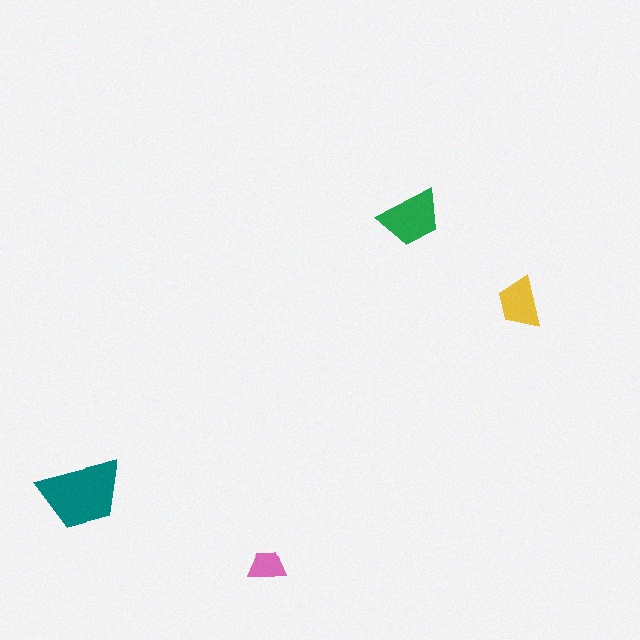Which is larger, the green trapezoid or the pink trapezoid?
The green one.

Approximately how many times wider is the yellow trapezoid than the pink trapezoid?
About 1.5 times wider.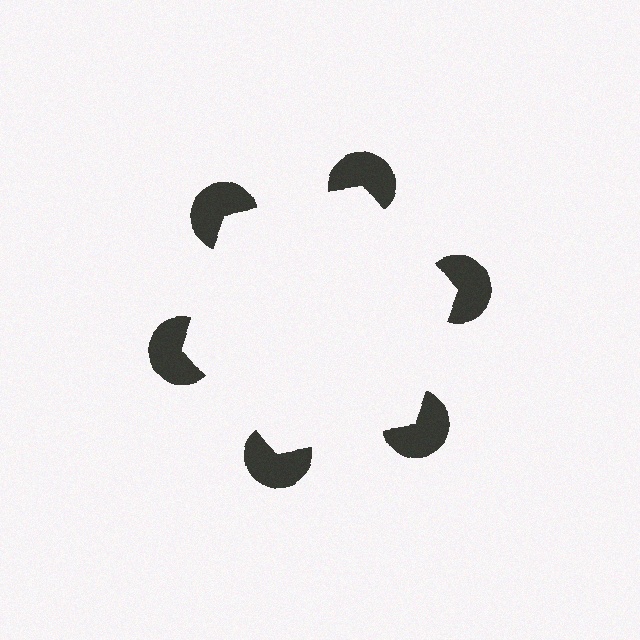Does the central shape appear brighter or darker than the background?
It typically appears slightly brighter than the background, even though no actual brightness change is drawn.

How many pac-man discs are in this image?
There are 6 — one at each vertex of the illusory hexagon.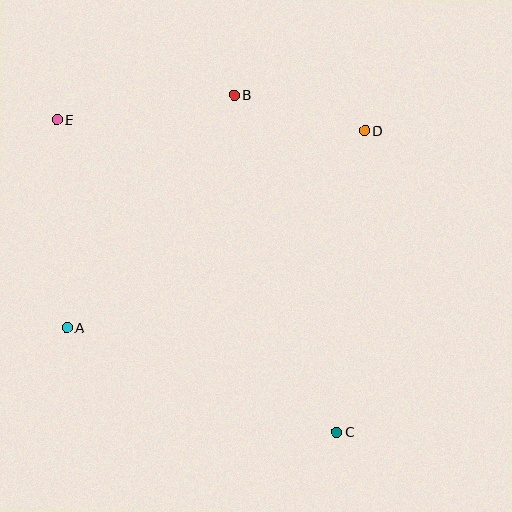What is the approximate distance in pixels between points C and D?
The distance between C and D is approximately 302 pixels.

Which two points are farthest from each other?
Points C and E are farthest from each other.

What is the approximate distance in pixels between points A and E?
The distance between A and E is approximately 208 pixels.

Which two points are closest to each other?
Points B and D are closest to each other.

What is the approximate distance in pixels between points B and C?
The distance between B and C is approximately 352 pixels.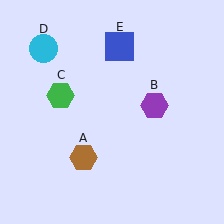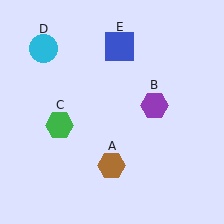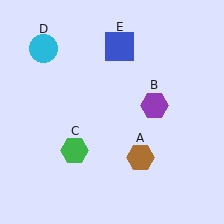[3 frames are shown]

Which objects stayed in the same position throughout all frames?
Purple hexagon (object B) and cyan circle (object D) and blue square (object E) remained stationary.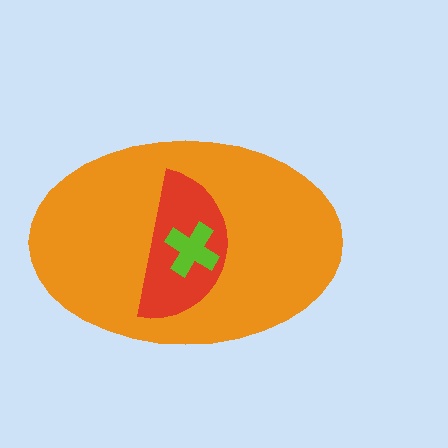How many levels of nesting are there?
3.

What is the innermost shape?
The lime cross.